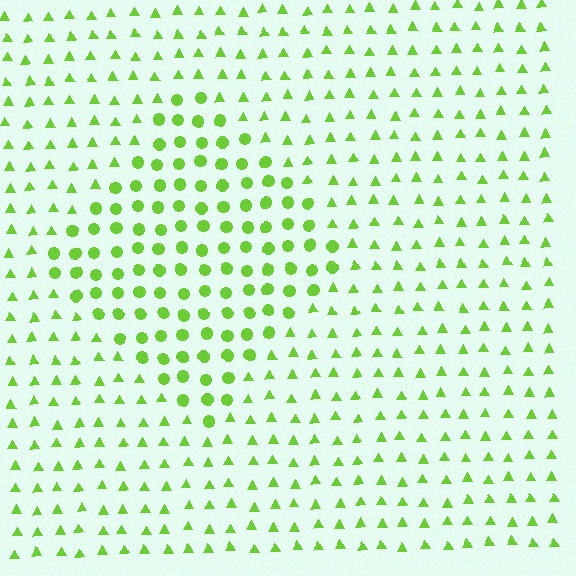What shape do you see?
I see a diamond.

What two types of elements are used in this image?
The image uses circles inside the diamond region and triangles outside it.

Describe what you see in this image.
The image is filled with small lime elements arranged in a uniform grid. A diamond-shaped region contains circles, while the surrounding area contains triangles. The boundary is defined purely by the change in element shape.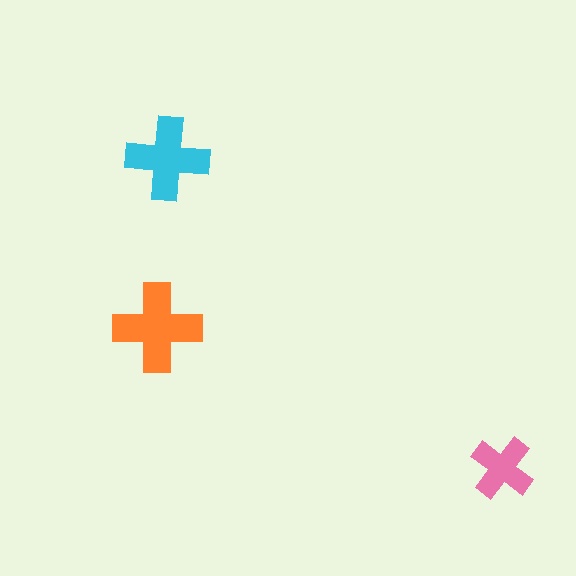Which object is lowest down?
The pink cross is bottommost.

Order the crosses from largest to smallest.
the orange one, the cyan one, the pink one.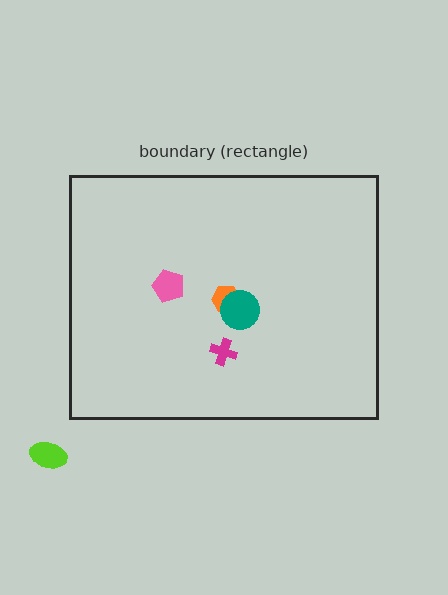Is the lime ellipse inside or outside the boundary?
Outside.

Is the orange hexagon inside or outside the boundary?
Inside.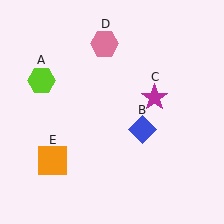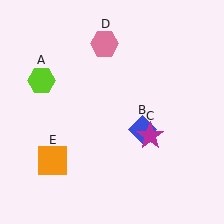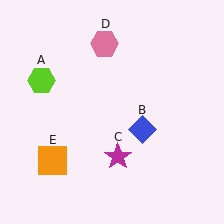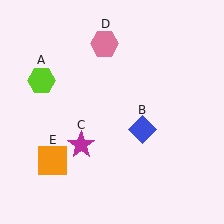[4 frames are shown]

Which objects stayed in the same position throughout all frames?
Lime hexagon (object A) and blue diamond (object B) and pink hexagon (object D) and orange square (object E) remained stationary.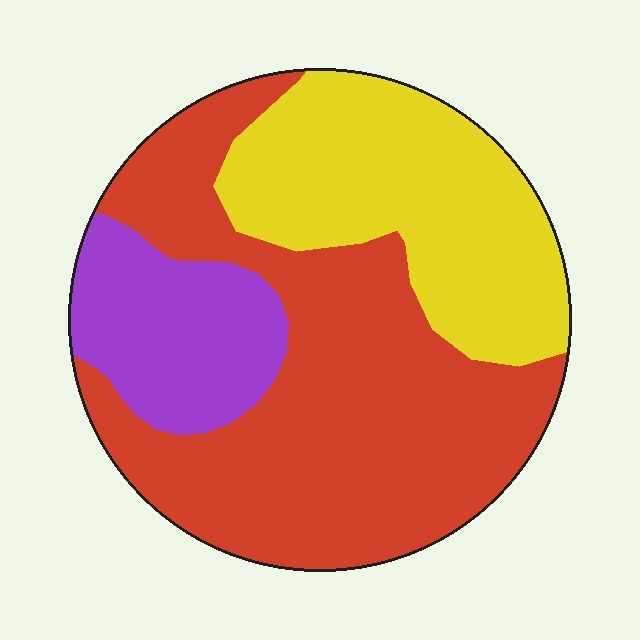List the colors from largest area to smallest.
From largest to smallest: red, yellow, purple.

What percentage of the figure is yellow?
Yellow covers 31% of the figure.